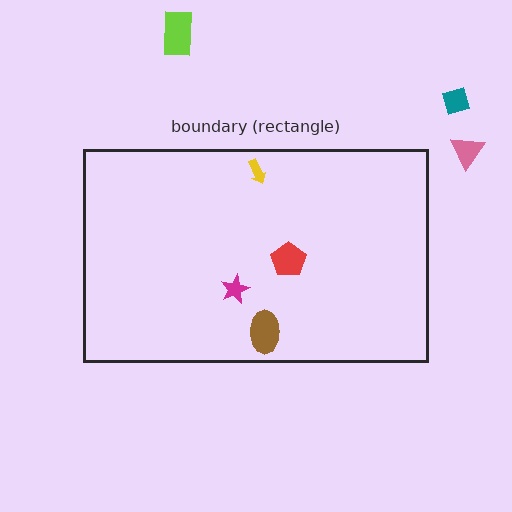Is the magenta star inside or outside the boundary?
Inside.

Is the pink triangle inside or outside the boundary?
Outside.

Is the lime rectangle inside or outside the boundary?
Outside.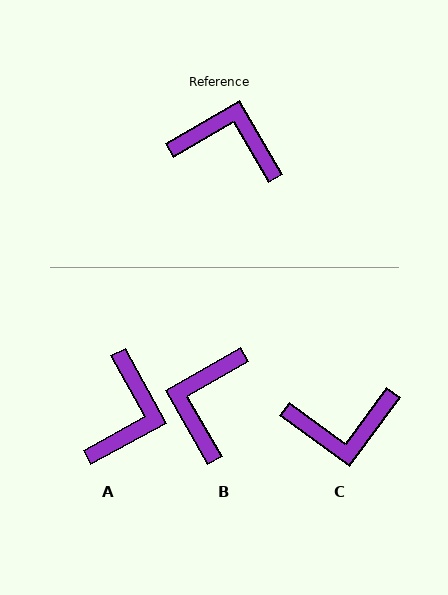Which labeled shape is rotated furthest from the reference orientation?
C, about 156 degrees away.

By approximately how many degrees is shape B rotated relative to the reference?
Approximately 89 degrees counter-clockwise.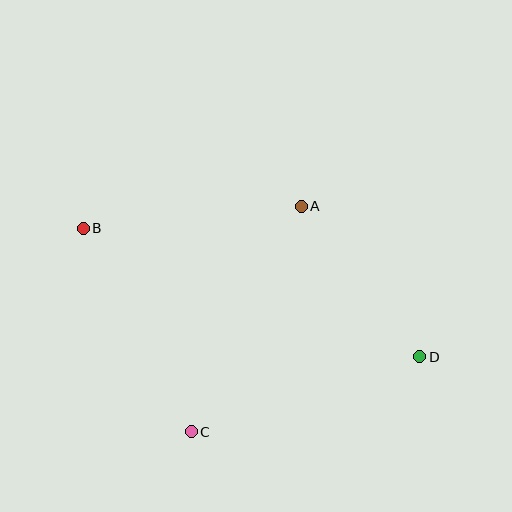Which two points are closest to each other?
Points A and D are closest to each other.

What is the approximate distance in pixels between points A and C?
The distance between A and C is approximately 251 pixels.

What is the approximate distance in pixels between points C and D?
The distance between C and D is approximately 240 pixels.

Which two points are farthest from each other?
Points B and D are farthest from each other.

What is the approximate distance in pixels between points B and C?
The distance between B and C is approximately 230 pixels.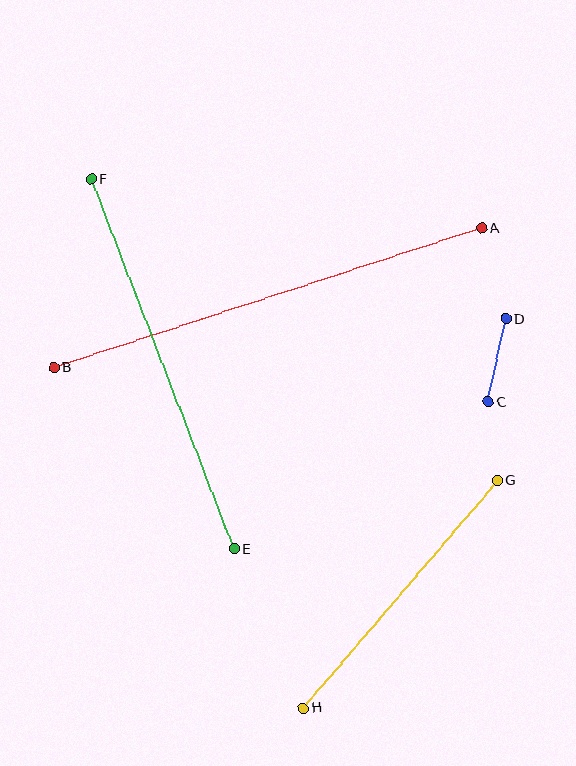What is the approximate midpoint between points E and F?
The midpoint is at approximately (163, 364) pixels.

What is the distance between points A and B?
The distance is approximately 450 pixels.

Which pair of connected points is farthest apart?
Points A and B are farthest apart.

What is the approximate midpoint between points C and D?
The midpoint is at approximately (497, 360) pixels.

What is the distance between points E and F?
The distance is approximately 397 pixels.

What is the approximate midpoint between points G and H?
The midpoint is at approximately (400, 594) pixels.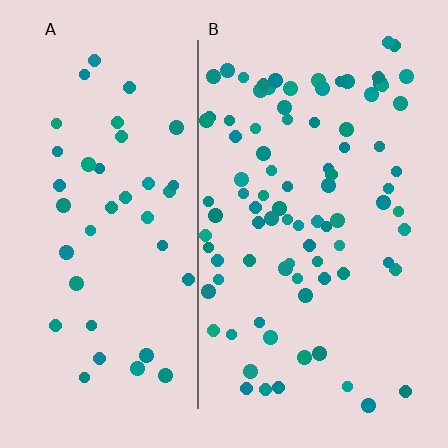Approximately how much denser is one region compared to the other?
Approximately 2.1× — region B over region A.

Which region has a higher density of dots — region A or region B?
B (the right).